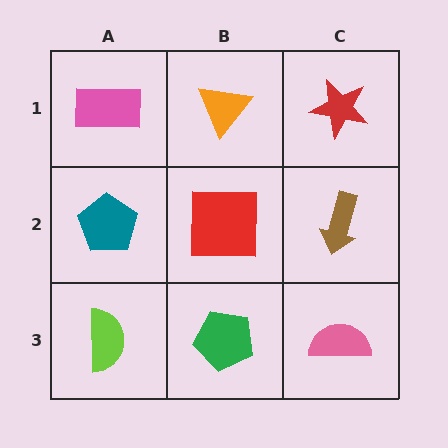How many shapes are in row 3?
3 shapes.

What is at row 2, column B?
A red square.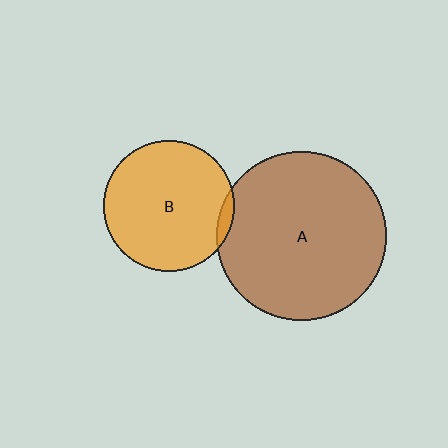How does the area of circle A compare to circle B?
Approximately 1.7 times.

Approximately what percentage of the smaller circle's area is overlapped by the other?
Approximately 5%.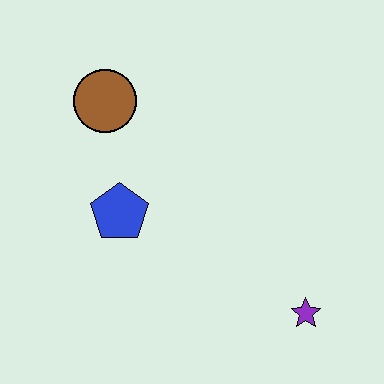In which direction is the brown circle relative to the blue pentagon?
The brown circle is above the blue pentagon.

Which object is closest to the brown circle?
The blue pentagon is closest to the brown circle.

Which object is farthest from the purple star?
The brown circle is farthest from the purple star.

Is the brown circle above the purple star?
Yes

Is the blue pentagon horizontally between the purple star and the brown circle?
Yes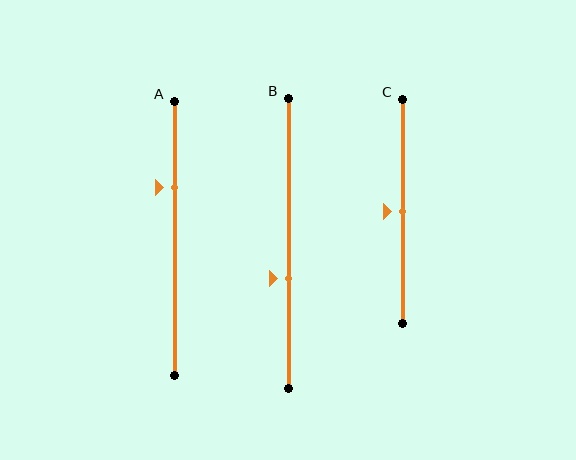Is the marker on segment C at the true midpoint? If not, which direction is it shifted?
Yes, the marker on segment C is at the true midpoint.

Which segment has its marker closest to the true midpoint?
Segment C has its marker closest to the true midpoint.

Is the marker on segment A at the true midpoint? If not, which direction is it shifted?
No, the marker on segment A is shifted upward by about 19% of the segment length.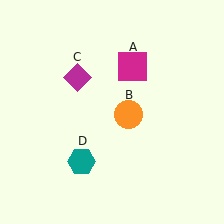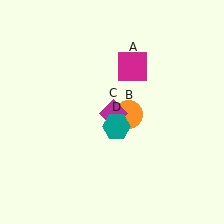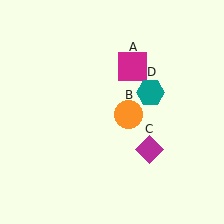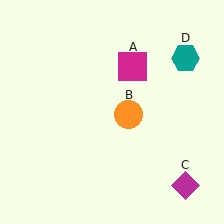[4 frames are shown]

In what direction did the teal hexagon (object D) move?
The teal hexagon (object D) moved up and to the right.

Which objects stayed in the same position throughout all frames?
Magenta square (object A) and orange circle (object B) remained stationary.